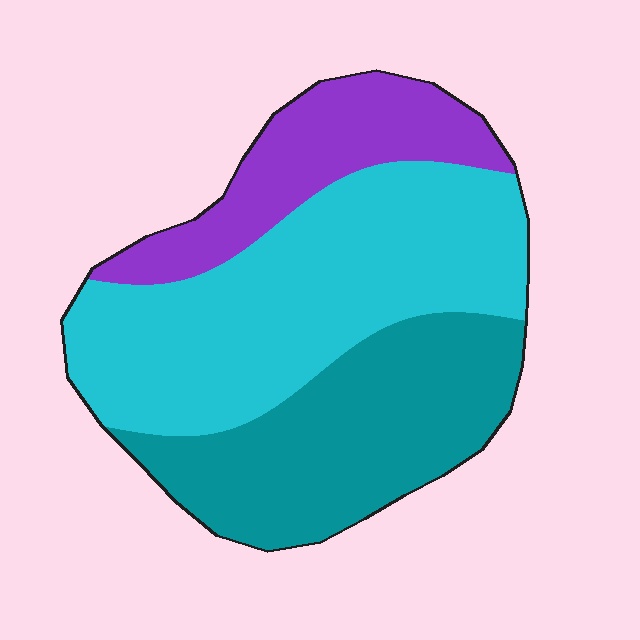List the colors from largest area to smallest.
From largest to smallest: cyan, teal, purple.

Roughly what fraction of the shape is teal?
Teal covers about 35% of the shape.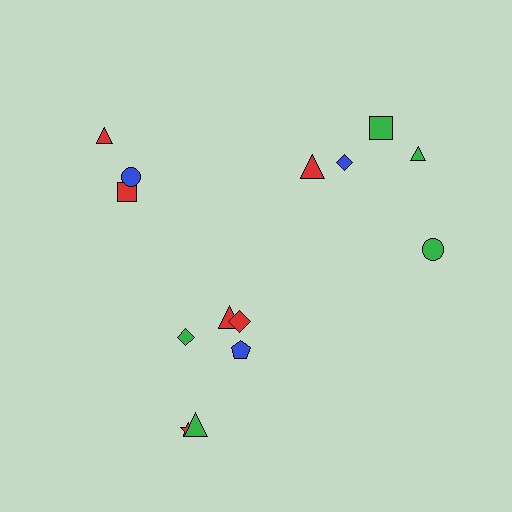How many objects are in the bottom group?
There are 6 objects.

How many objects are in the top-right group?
There are 5 objects.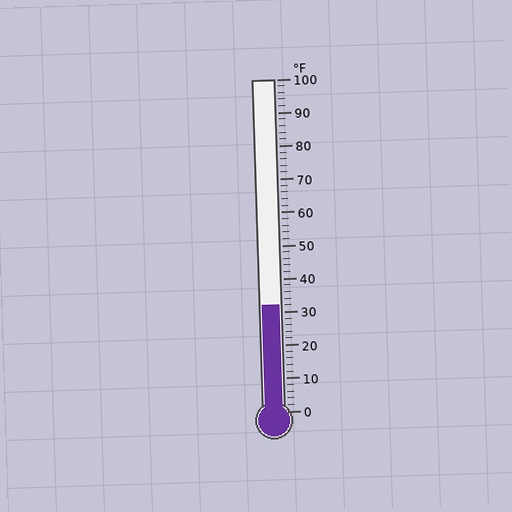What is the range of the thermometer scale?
The thermometer scale ranges from 0°F to 100°F.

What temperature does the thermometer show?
The thermometer shows approximately 32°F.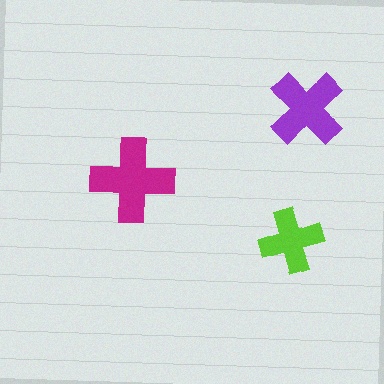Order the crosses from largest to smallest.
the magenta one, the purple one, the lime one.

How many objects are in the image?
There are 3 objects in the image.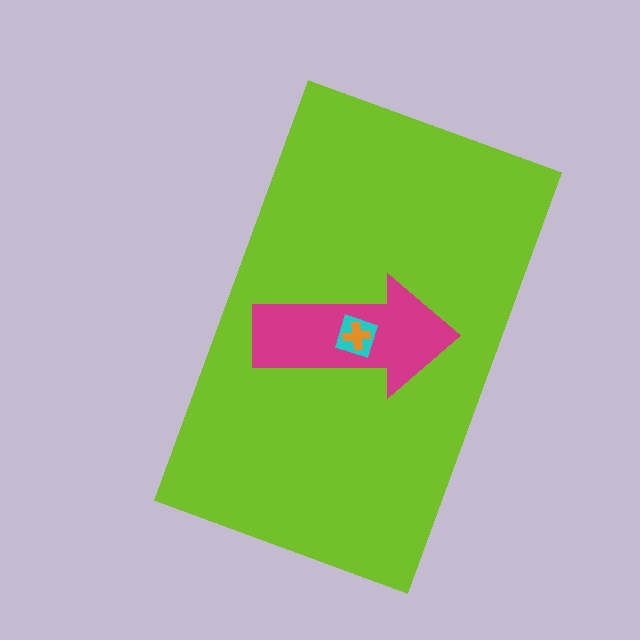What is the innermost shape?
The orange cross.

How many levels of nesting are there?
4.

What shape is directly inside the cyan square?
The orange cross.